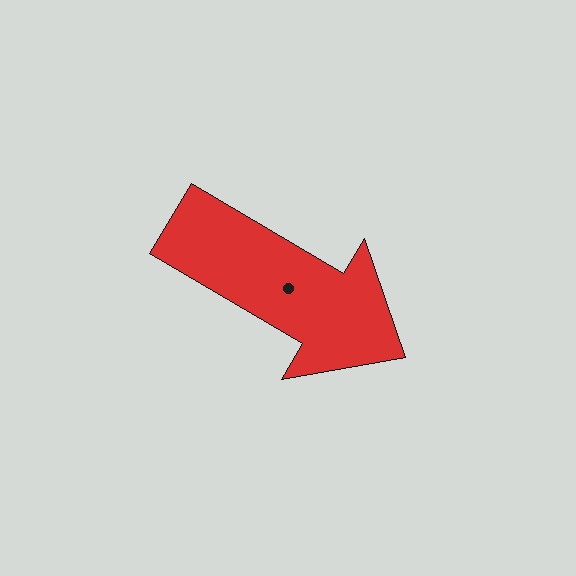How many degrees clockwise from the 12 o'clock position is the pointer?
Approximately 121 degrees.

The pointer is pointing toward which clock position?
Roughly 4 o'clock.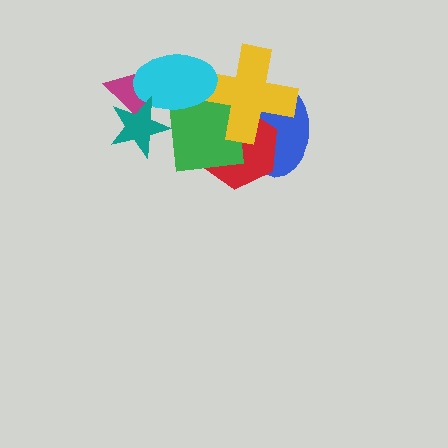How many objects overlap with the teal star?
2 objects overlap with the teal star.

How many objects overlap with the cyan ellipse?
4 objects overlap with the cyan ellipse.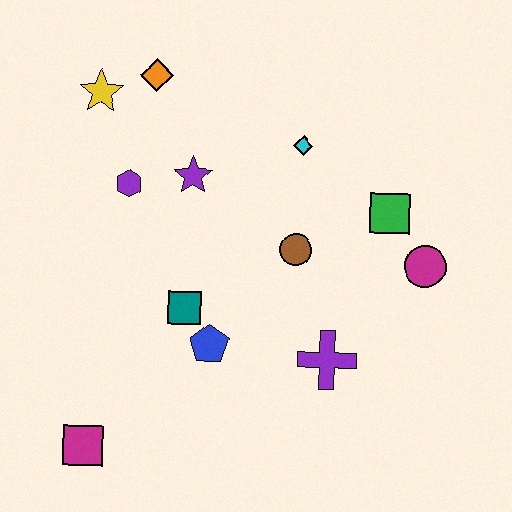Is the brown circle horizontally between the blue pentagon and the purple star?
No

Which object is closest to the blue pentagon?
The teal square is closest to the blue pentagon.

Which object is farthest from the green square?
The magenta square is farthest from the green square.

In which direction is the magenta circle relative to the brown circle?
The magenta circle is to the right of the brown circle.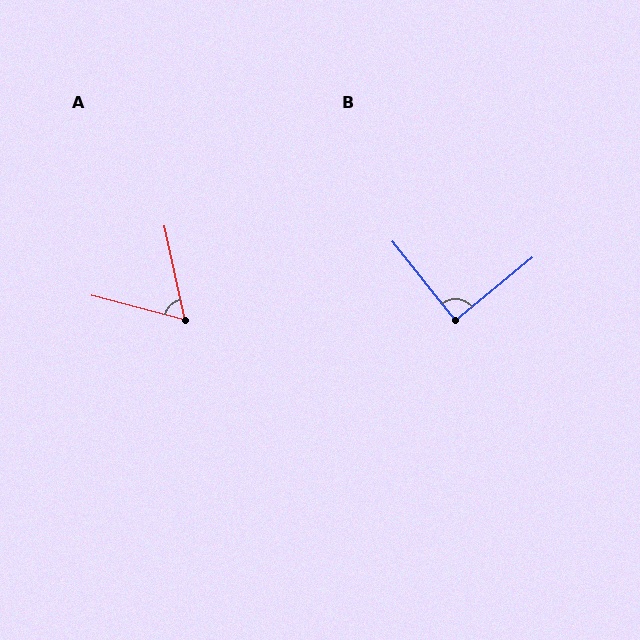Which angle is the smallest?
A, at approximately 63 degrees.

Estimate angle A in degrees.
Approximately 63 degrees.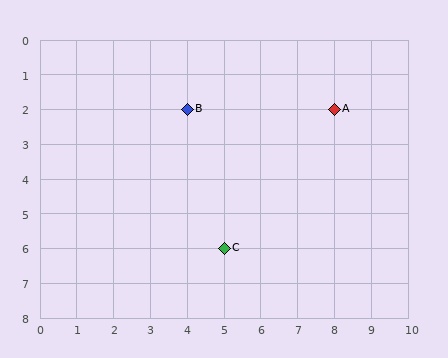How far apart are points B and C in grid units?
Points B and C are 1 column and 4 rows apart (about 4.1 grid units diagonally).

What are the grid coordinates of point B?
Point B is at grid coordinates (4, 2).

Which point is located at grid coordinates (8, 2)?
Point A is at (8, 2).